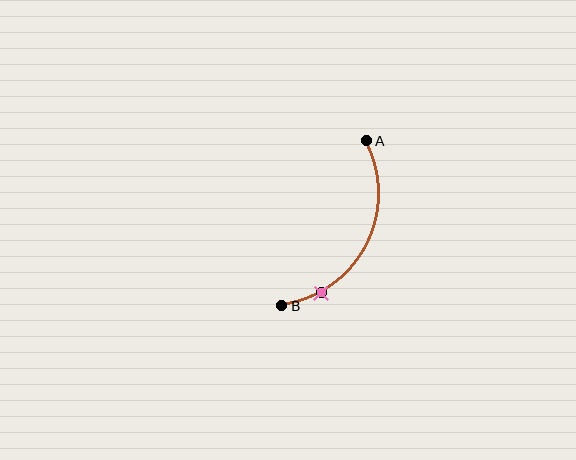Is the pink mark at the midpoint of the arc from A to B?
No. The pink mark lies on the arc but is closer to endpoint B. The arc midpoint would be at the point on the curve equidistant along the arc from both A and B.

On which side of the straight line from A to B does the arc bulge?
The arc bulges to the right of the straight line connecting A and B.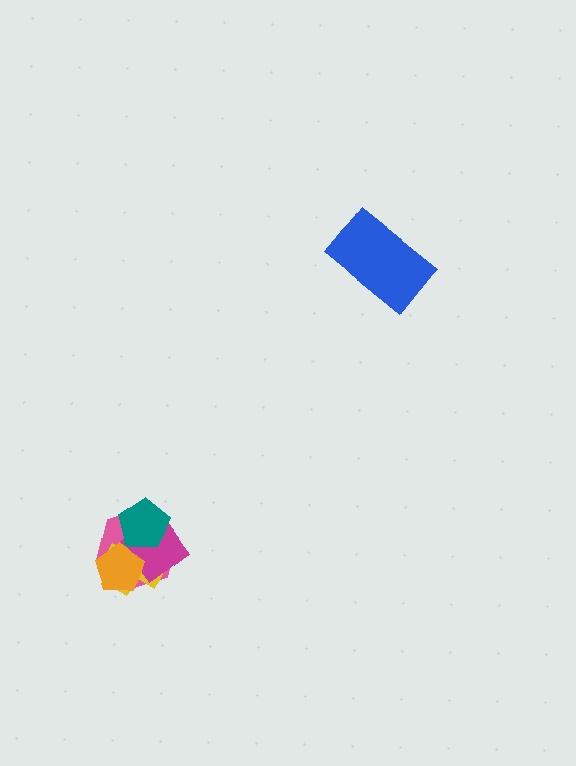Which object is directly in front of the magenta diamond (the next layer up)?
The orange pentagon is directly in front of the magenta diamond.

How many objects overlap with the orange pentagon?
3 objects overlap with the orange pentagon.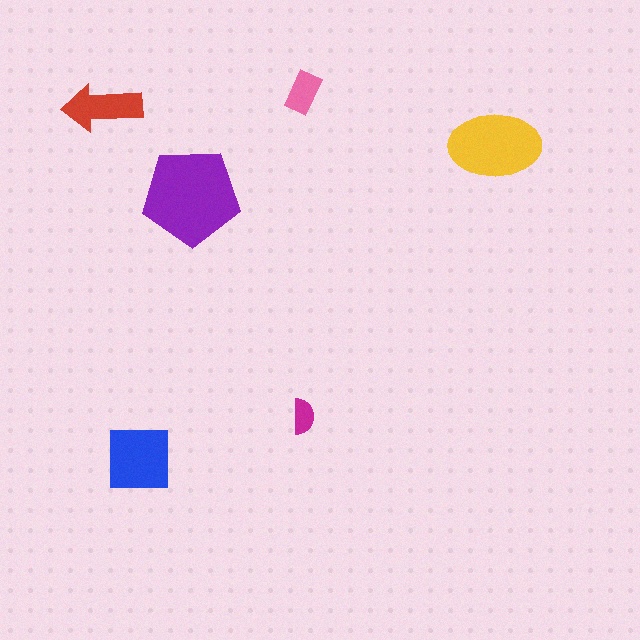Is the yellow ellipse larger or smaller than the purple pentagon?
Smaller.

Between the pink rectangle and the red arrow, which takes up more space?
The red arrow.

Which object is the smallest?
The magenta semicircle.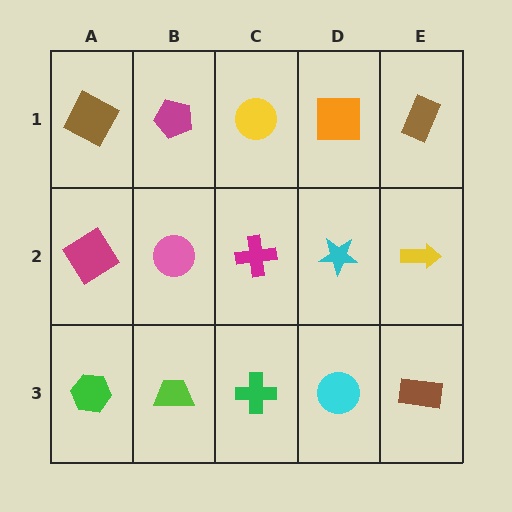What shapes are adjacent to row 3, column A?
A magenta diamond (row 2, column A), a lime trapezoid (row 3, column B).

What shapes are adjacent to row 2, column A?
A brown square (row 1, column A), a green hexagon (row 3, column A), a pink circle (row 2, column B).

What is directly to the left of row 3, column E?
A cyan circle.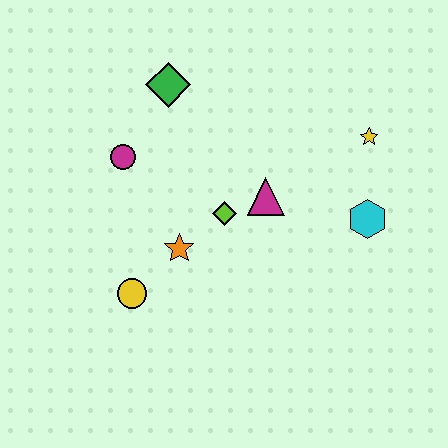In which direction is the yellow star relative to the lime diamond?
The yellow star is to the right of the lime diamond.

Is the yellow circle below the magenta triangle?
Yes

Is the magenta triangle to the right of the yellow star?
No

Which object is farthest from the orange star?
The yellow star is farthest from the orange star.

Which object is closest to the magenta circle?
The green diamond is closest to the magenta circle.